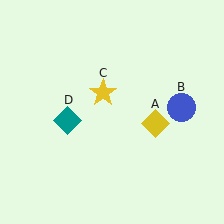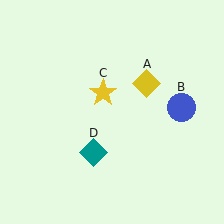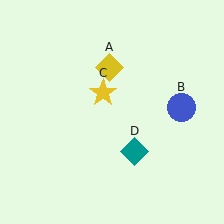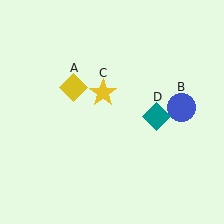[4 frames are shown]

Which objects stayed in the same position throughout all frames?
Blue circle (object B) and yellow star (object C) remained stationary.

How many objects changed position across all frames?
2 objects changed position: yellow diamond (object A), teal diamond (object D).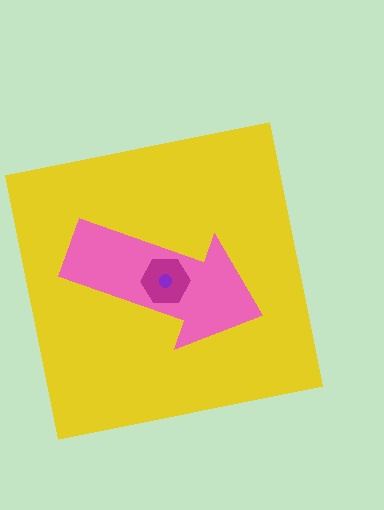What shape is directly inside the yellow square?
The pink arrow.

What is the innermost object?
The purple circle.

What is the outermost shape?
The yellow square.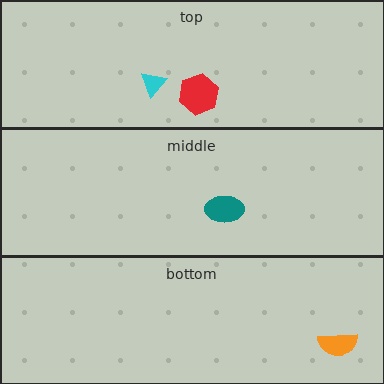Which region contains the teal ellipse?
The middle region.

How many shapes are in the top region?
2.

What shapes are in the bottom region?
The orange semicircle.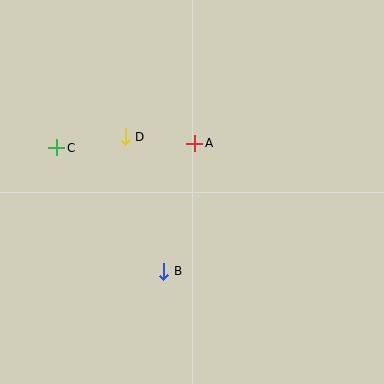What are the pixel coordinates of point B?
Point B is at (164, 271).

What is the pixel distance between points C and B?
The distance between C and B is 164 pixels.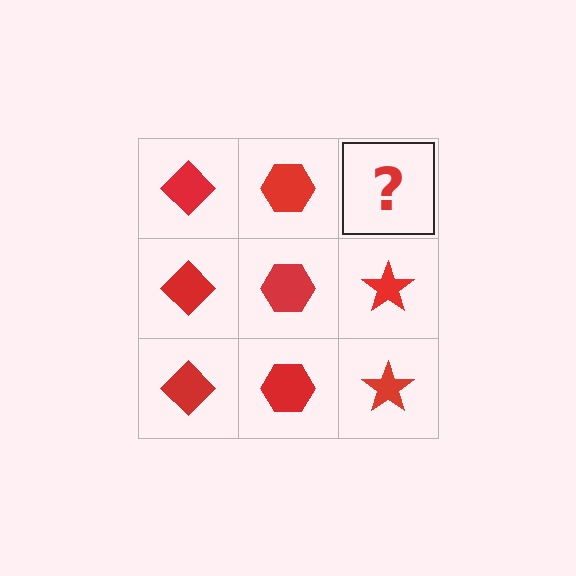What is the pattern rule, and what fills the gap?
The rule is that each column has a consistent shape. The gap should be filled with a red star.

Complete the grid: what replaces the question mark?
The question mark should be replaced with a red star.